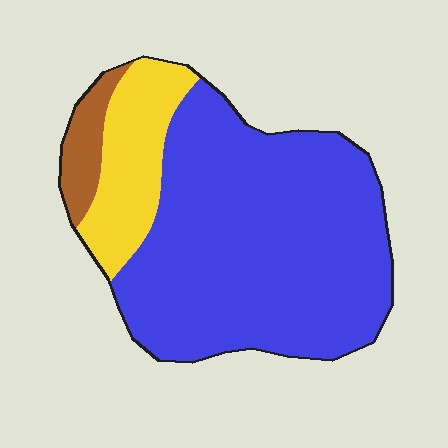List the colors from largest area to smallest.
From largest to smallest: blue, yellow, brown.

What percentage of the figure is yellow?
Yellow takes up less than a quarter of the figure.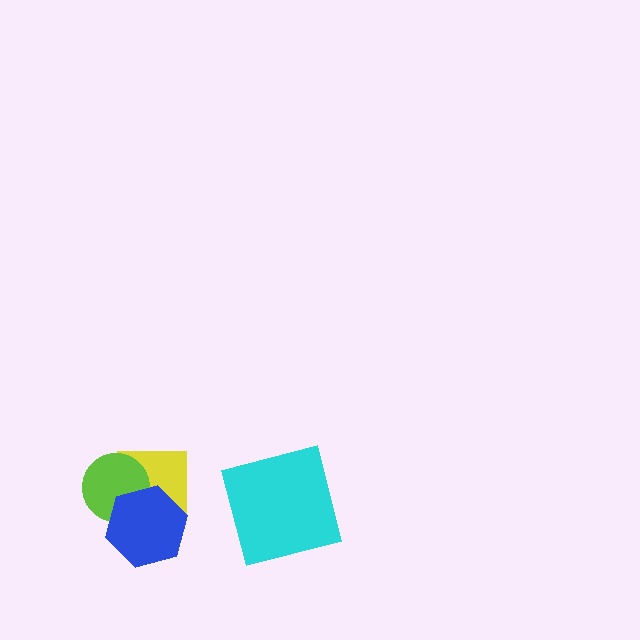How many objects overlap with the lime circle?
2 objects overlap with the lime circle.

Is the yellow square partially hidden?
Yes, it is partially covered by another shape.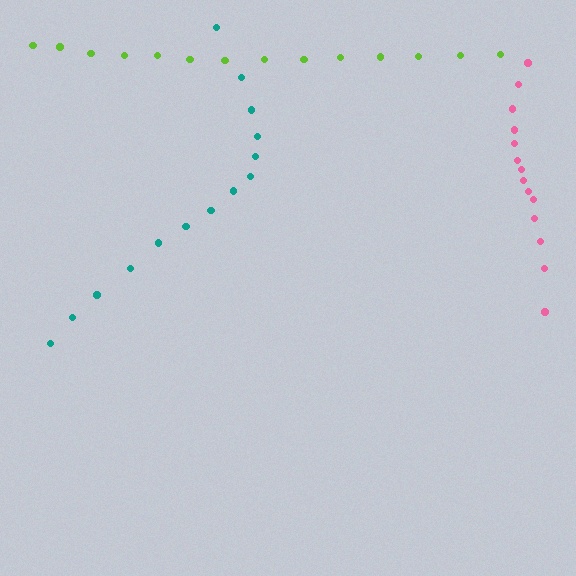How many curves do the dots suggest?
There are 3 distinct paths.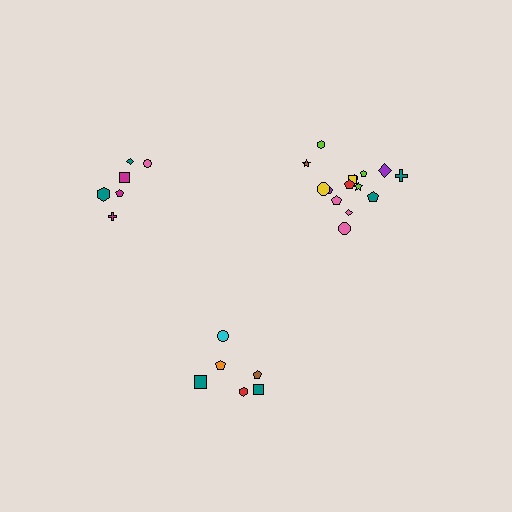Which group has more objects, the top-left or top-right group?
The top-right group.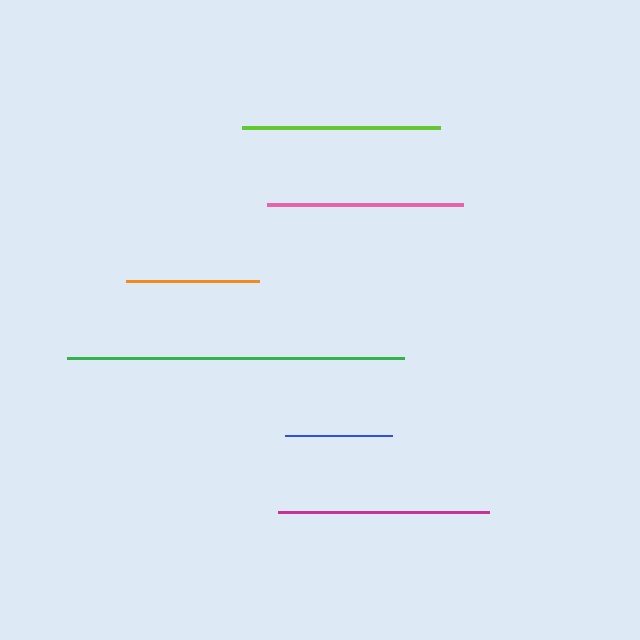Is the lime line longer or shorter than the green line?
The green line is longer than the lime line.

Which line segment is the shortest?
The blue line is the shortest at approximately 107 pixels.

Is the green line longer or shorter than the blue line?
The green line is longer than the blue line.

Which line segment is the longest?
The green line is the longest at approximately 337 pixels.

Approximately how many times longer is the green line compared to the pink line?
The green line is approximately 1.7 times the length of the pink line.